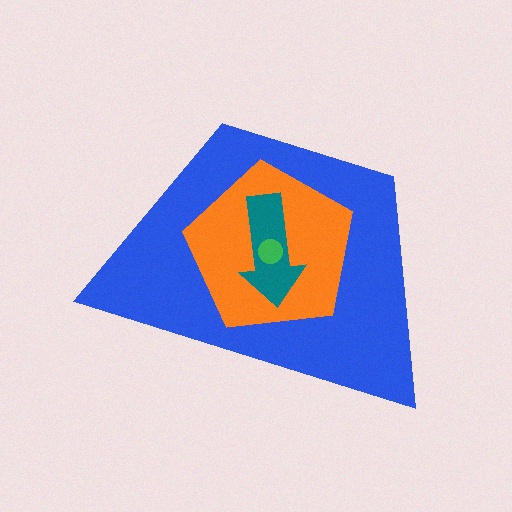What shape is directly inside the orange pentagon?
The teal arrow.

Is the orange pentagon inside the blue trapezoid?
Yes.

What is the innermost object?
The green circle.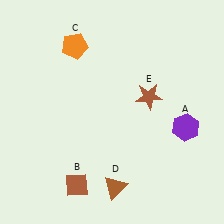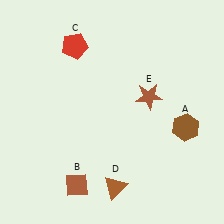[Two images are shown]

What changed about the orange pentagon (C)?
In Image 1, C is orange. In Image 2, it changed to red.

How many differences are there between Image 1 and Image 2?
There are 2 differences between the two images.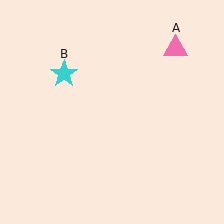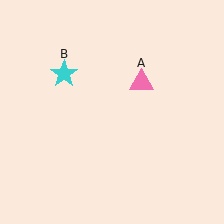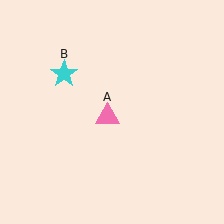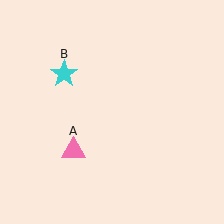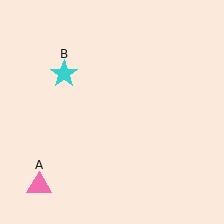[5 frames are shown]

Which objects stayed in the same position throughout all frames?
Cyan star (object B) remained stationary.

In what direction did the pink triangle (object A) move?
The pink triangle (object A) moved down and to the left.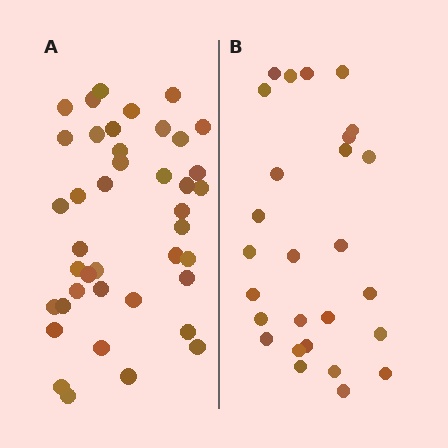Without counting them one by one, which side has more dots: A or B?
Region A (the left region) has more dots.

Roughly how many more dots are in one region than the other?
Region A has approximately 15 more dots than region B.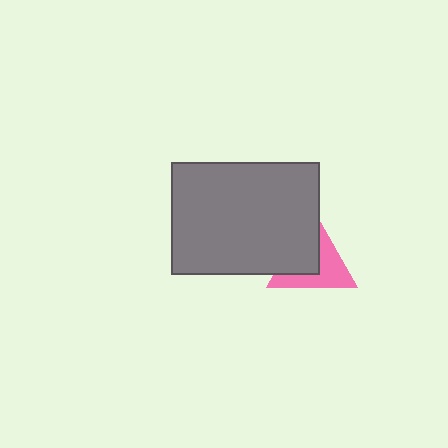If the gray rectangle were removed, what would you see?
You would see the complete pink triangle.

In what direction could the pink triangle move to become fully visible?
The pink triangle could move toward the lower-right. That would shift it out from behind the gray rectangle entirely.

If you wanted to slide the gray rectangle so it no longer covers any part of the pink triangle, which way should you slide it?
Slide it toward the upper-left — that is the most direct way to separate the two shapes.